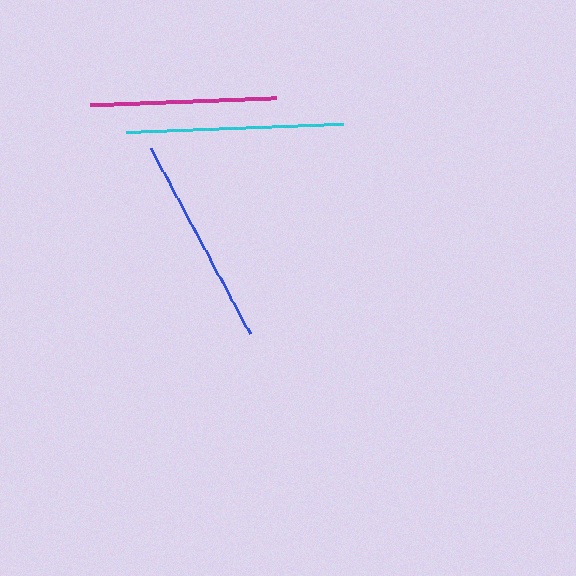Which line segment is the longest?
The cyan line is the longest at approximately 216 pixels.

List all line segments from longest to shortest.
From longest to shortest: cyan, blue, magenta.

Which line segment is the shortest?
The magenta line is the shortest at approximately 186 pixels.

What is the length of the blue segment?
The blue segment is approximately 210 pixels long.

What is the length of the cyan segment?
The cyan segment is approximately 216 pixels long.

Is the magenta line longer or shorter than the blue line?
The blue line is longer than the magenta line.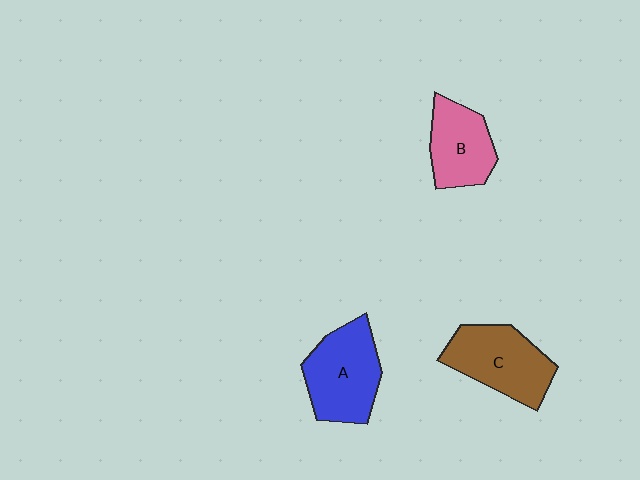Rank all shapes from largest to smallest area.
From largest to smallest: A (blue), C (brown), B (pink).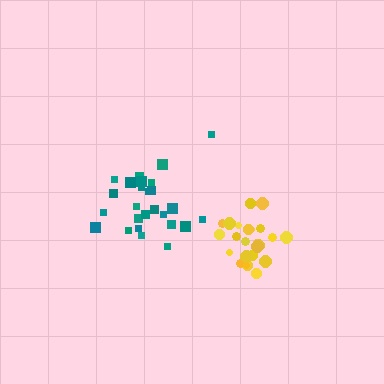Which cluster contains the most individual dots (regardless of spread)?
Teal (26).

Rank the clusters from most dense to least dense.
yellow, teal.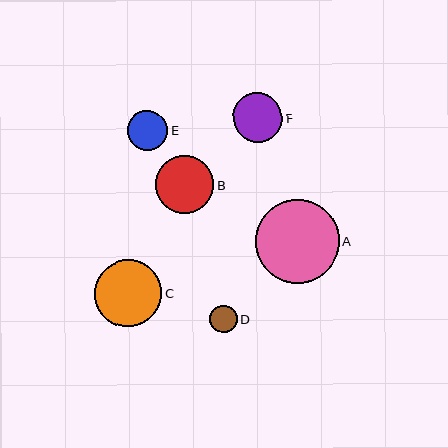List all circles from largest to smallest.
From largest to smallest: A, C, B, F, E, D.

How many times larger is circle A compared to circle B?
Circle A is approximately 1.5 times the size of circle B.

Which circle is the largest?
Circle A is the largest with a size of approximately 84 pixels.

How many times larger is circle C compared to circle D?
Circle C is approximately 2.4 times the size of circle D.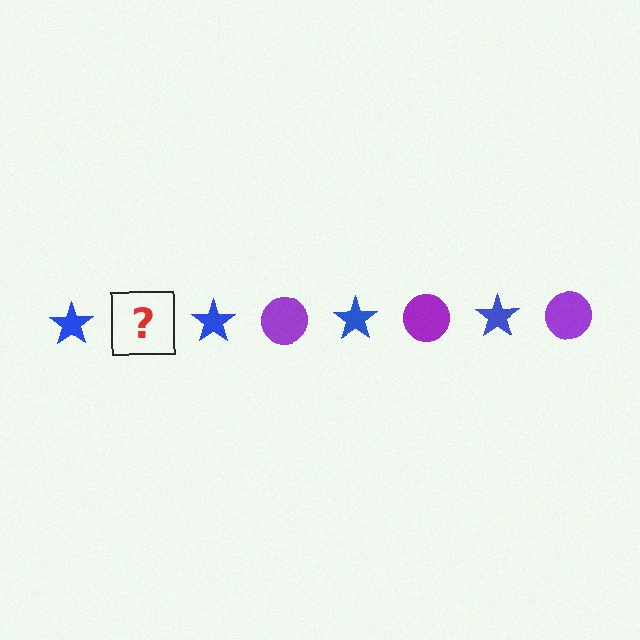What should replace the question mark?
The question mark should be replaced with a purple circle.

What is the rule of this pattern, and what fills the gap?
The rule is that the pattern alternates between blue star and purple circle. The gap should be filled with a purple circle.